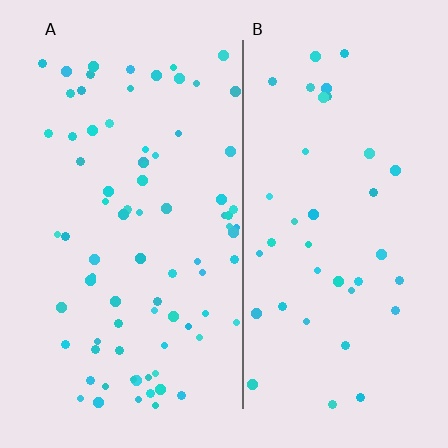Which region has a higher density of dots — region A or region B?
A (the left).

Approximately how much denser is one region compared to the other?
Approximately 2.0× — region A over region B.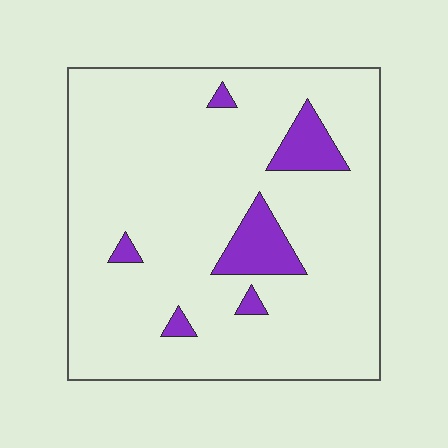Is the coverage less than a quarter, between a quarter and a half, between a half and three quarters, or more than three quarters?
Less than a quarter.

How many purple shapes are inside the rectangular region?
6.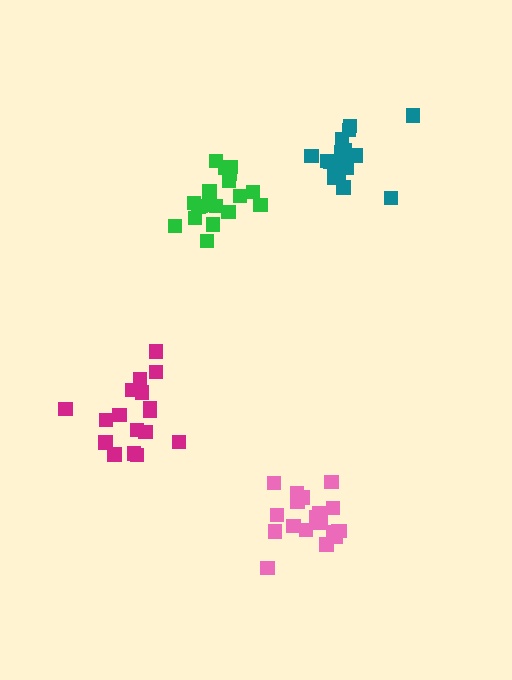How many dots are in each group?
Group 1: 17 dots, Group 2: 19 dots, Group 3: 20 dots, Group 4: 20 dots (76 total).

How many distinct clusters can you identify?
There are 4 distinct clusters.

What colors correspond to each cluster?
The clusters are colored: magenta, green, teal, pink.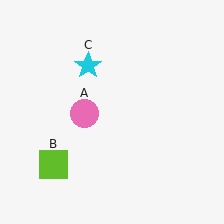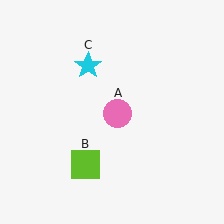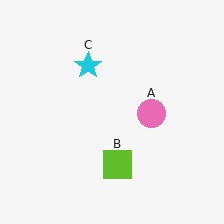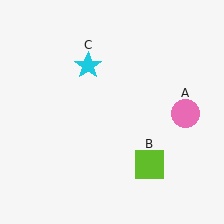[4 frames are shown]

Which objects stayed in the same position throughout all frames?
Cyan star (object C) remained stationary.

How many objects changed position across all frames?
2 objects changed position: pink circle (object A), lime square (object B).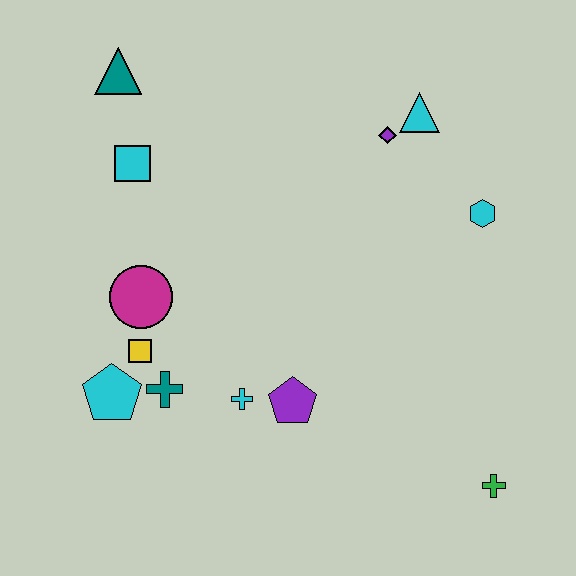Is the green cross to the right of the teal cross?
Yes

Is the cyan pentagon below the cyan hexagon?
Yes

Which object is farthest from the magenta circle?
The green cross is farthest from the magenta circle.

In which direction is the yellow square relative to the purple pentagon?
The yellow square is to the left of the purple pentagon.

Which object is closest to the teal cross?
The yellow square is closest to the teal cross.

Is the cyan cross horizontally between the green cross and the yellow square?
Yes